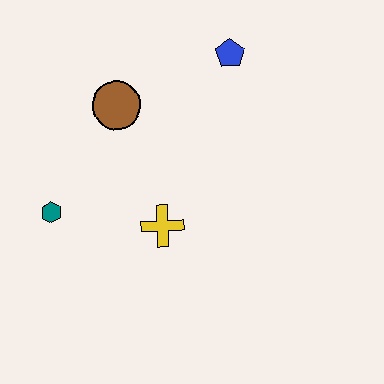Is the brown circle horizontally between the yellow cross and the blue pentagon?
No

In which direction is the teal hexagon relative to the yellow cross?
The teal hexagon is to the left of the yellow cross.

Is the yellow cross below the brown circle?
Yes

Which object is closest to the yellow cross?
The teal hexagon is closest to the yellow cross.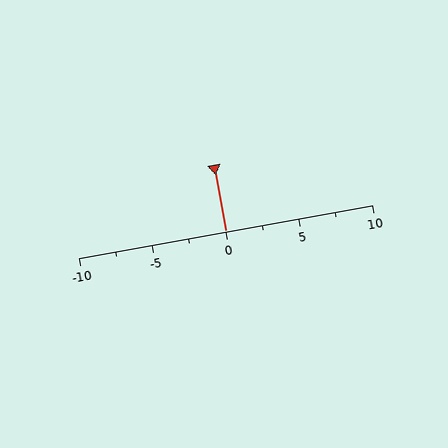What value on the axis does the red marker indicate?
The marker indicates approximately 0.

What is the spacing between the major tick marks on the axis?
The major ticks are spaced 5 apart.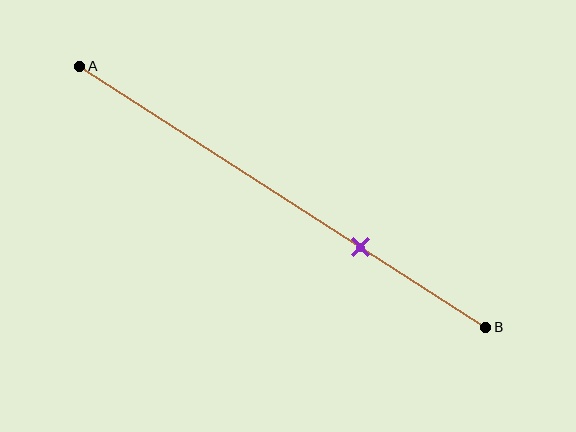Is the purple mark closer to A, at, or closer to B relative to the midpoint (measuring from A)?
The purple mark is closer to point B than the midpoint of segment AB.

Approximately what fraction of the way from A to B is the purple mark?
The purple mark is approximately 70% of the way from A to B.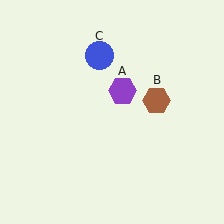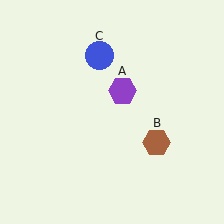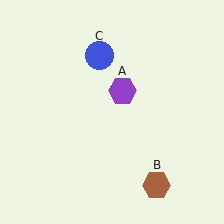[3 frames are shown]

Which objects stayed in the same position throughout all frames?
Purple hexagon (object A) and blue circle (object C) remained stationary.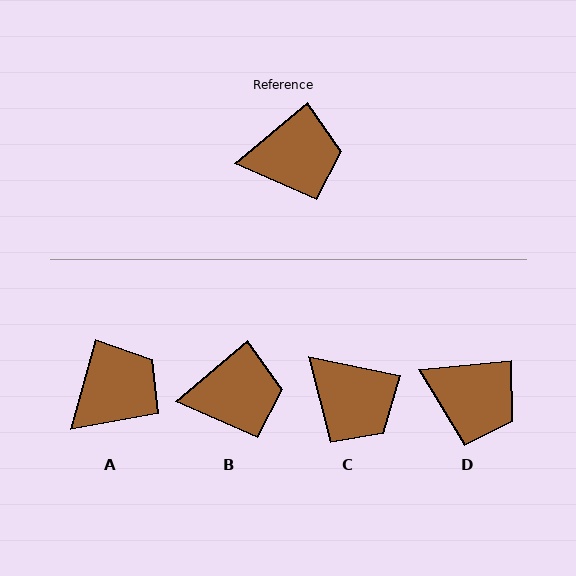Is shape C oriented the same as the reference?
No, it is off by about 52 degrees.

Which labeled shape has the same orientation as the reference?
B.